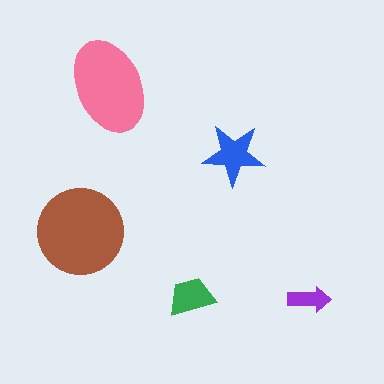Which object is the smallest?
The purple arrow.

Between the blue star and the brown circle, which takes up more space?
The brown circle.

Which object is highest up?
The pink ellipse is topmost.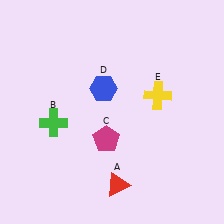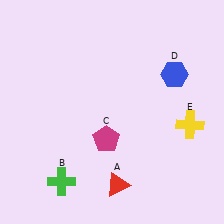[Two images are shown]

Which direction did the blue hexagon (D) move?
The blue hexagon (D) moved right.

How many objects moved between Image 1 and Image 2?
3 objects moved between the two images.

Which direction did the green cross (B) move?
The green cross (B) moved down.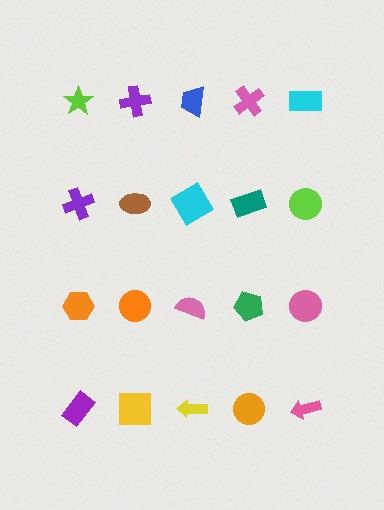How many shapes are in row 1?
5 shapes.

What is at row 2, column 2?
A brown ellipse.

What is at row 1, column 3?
A blue trapezoid.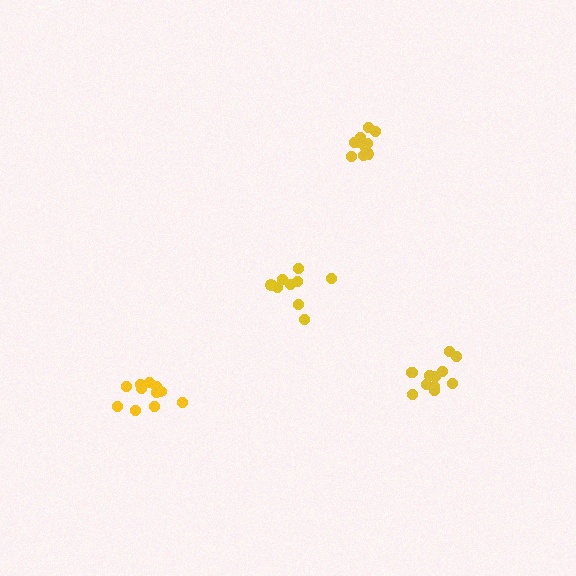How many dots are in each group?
Group 1: 11 dots, Group 2: 9 dots, Group 3: 12 dots, Group 4: 10 dots (42 total).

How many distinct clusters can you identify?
There are 4 distinct clusters.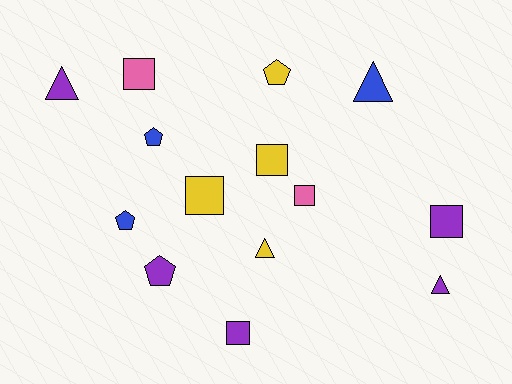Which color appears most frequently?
Purple, with 5 objects.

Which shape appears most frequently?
Square, with 6 objects.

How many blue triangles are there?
There is 1 blue triangle.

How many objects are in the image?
There are 14 objects.